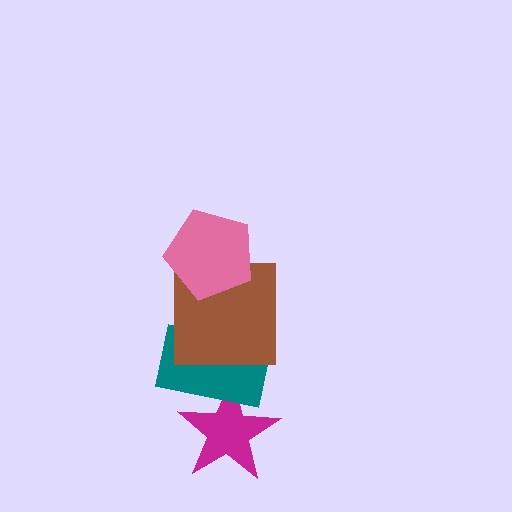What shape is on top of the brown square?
The pink pentagon is on top of the brown square.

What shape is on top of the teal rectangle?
The brown square is on top of the teal rectangle.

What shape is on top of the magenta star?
The teal rectangle is on top of the magenta star.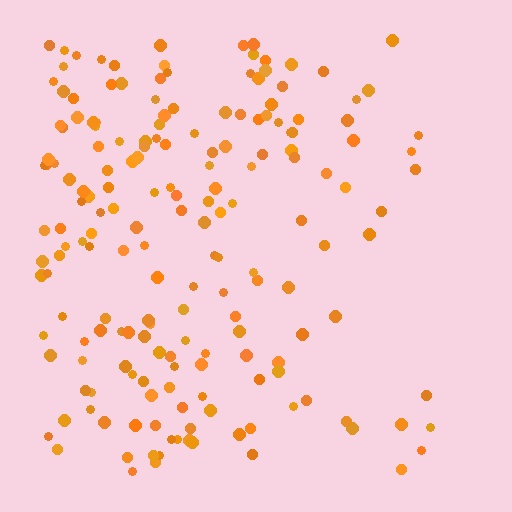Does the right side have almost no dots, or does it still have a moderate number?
Still a moderate number, just noticeably fewer than the left.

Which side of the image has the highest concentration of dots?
The left.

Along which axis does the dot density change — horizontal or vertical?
Horizontal.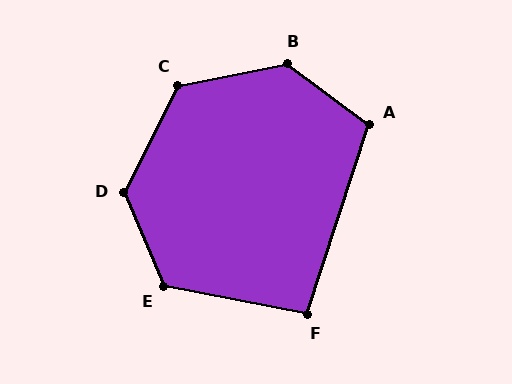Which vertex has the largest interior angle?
B, at approximately 132 degrees.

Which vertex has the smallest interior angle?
F, at approximately 97 degrees.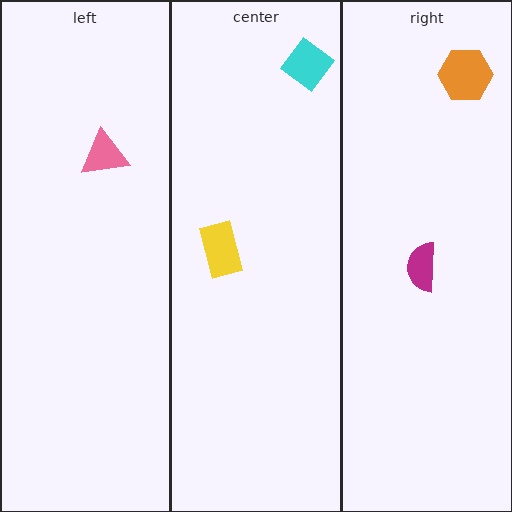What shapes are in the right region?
The magenta semicircle, the orange hexagon.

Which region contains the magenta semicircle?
The right region.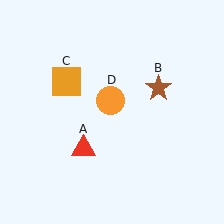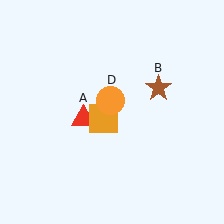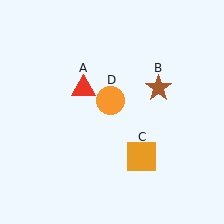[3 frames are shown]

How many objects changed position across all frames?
2 objects changed position: red triangle (object A), orange square (object C).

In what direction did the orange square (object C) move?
The orange square (object C) moved down and to the right.